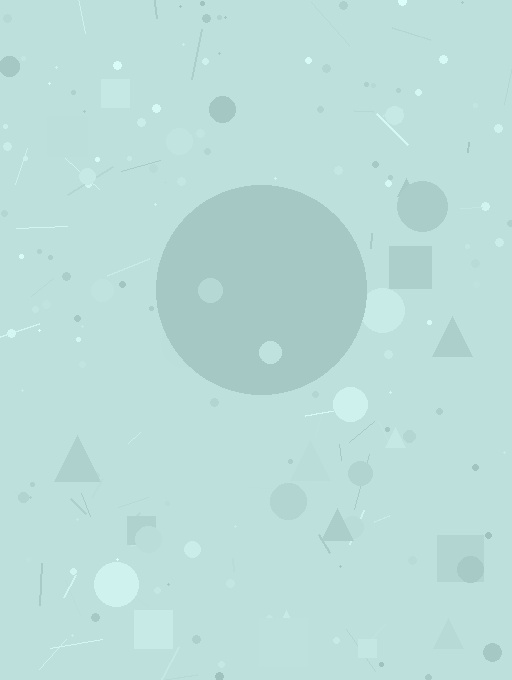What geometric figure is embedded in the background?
A circle is embedded in the background.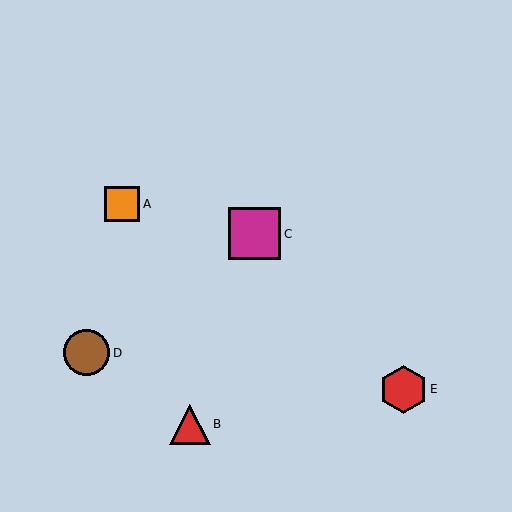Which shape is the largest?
The magenta square (labeled C) is the largest.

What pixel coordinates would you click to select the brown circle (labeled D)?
Click at (87, 353) to select the brown circle D.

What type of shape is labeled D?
Shape D is a brown circle.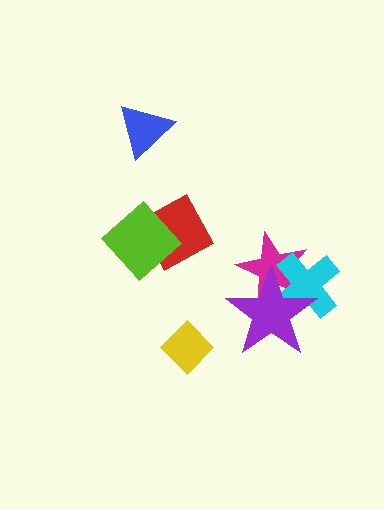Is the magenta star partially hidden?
Yes, it is partially covered by another shape.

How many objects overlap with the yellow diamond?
0 objects overlap with the yellow diamond.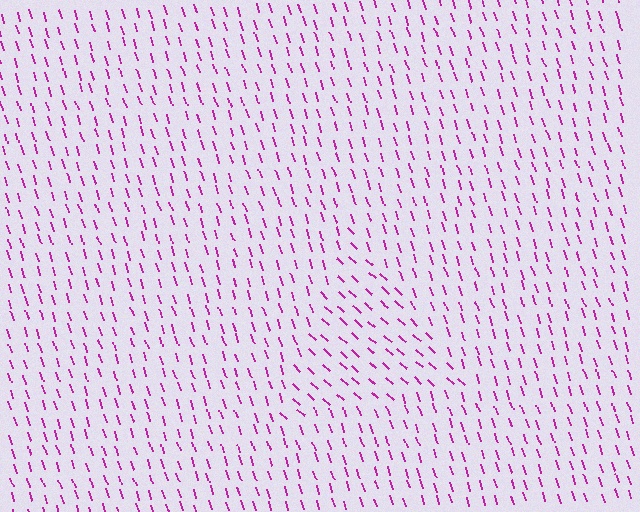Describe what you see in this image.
The image is filled with small magenta line segments. A triangle region in the image has lines oriented differently from the surrounding lines, creating a visible texture boundary.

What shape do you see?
I see a triangle.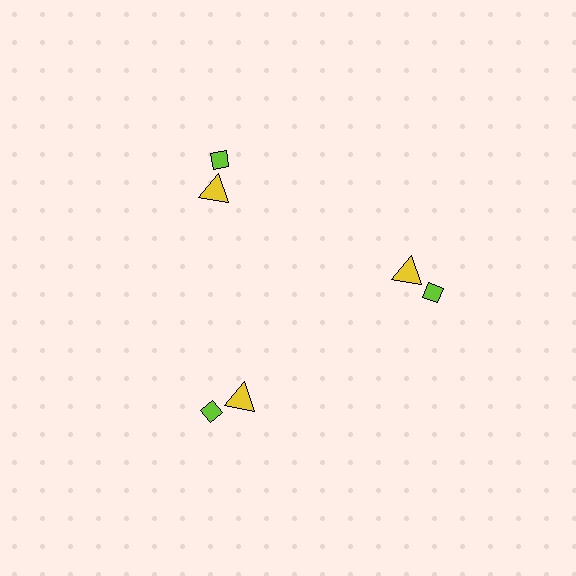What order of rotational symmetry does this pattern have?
This pattern has 3-fold rotational symmetry.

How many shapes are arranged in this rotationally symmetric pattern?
There are 6 shapes, arranged in 3 groups of 2.